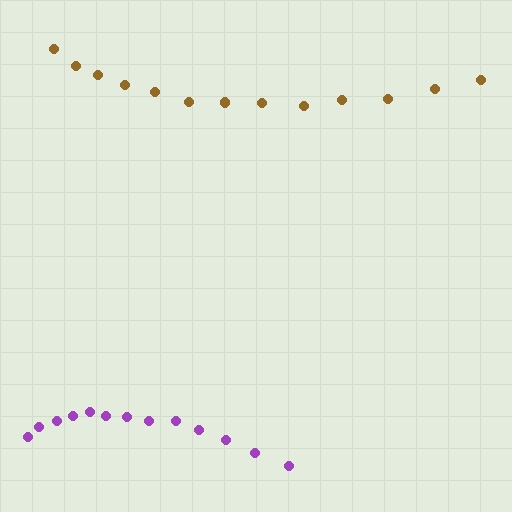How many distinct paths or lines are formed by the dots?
There are 2 distinct paths.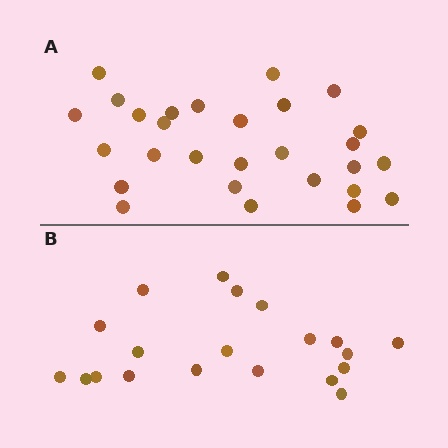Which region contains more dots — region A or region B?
Region A (the top region) has more dots.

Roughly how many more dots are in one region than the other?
Region A has roughly 8 or so more dots than region B.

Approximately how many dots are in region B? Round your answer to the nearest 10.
About 20 dots.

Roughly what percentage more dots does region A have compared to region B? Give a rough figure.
About 40% more.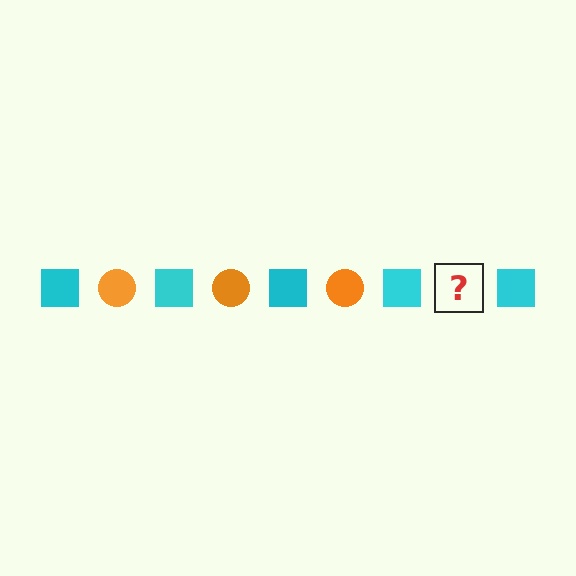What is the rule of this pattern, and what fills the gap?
The rule is that the pattern alternates between cyan square and orange circle. The gap should be filled with an orange circle.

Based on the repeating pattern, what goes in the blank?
The blank should be an orange circle.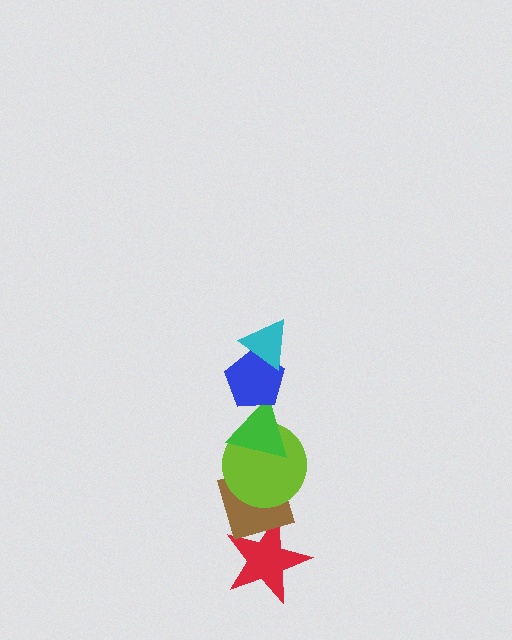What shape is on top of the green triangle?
The blue pentagon is on top of the green triangle.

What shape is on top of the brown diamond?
The lime circle is on top of the brown diamond.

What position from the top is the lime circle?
The lime circle is 4th from the top.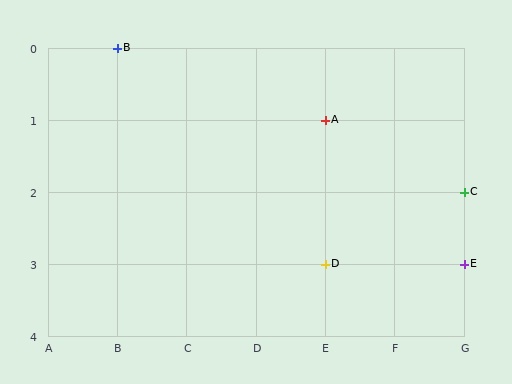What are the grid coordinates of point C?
Point C is at grid coordinates (G, 2).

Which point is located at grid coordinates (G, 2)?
Point C is at (G, 2).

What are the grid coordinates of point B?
Point B is at grid coordinates (B, 0).